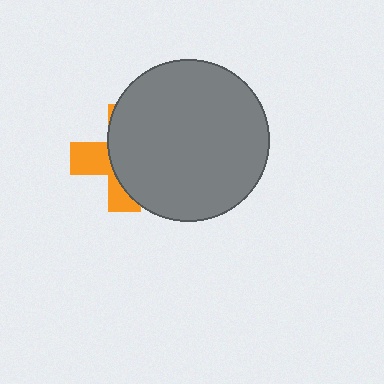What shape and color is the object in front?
The object in front is a gray circle.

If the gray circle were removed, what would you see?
You would see the complete orange cross.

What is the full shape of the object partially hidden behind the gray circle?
The partially hidden object is an orange cross.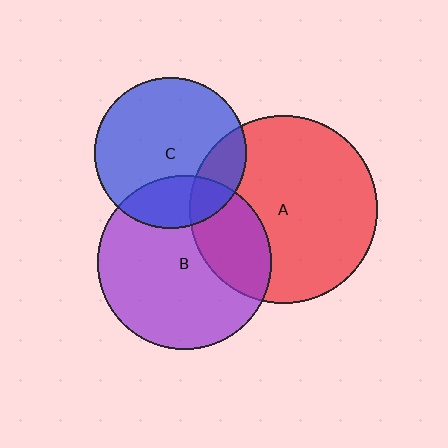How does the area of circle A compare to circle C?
Approximately 1.5 times.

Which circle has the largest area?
Circle A (red).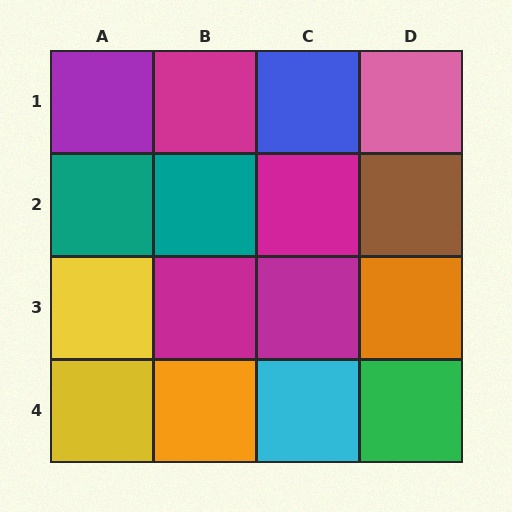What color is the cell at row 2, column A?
Teal.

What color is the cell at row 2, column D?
Brown.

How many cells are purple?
1 cell is purple.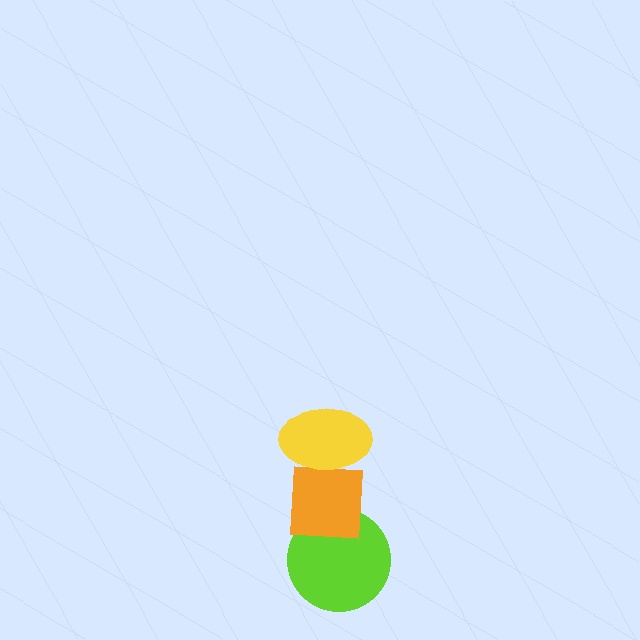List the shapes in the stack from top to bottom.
From top to bottom: the yellow ellipse, the orange square, the lime circle.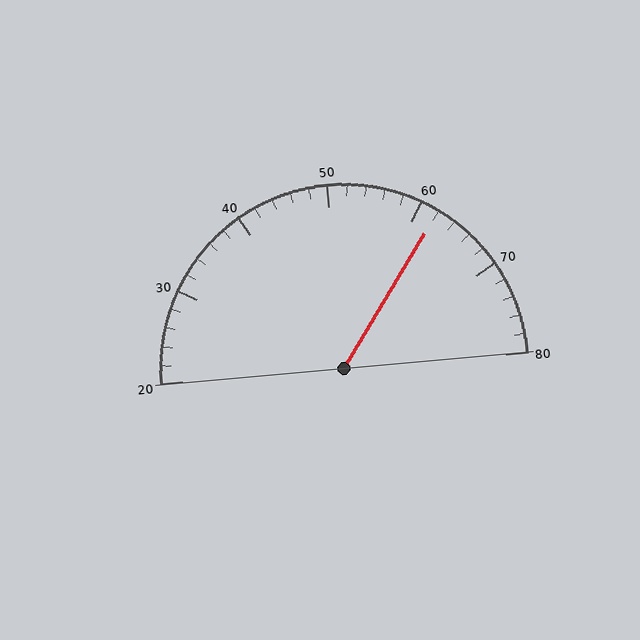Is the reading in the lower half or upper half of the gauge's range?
The reading is in the upper half of the range (20 to 80).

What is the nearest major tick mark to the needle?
The nearest major tick mark is 60.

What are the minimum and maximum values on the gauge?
The gauge ranges from 20 to 80.